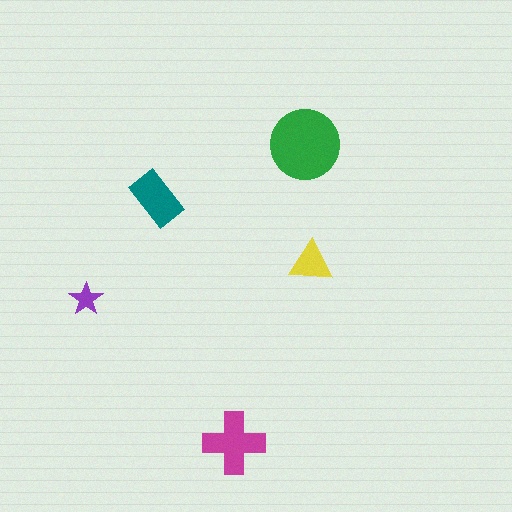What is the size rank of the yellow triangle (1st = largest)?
4th.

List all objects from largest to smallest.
The green circle, the magenta cross, the teal rectangle, the yellow triangle, the purple star.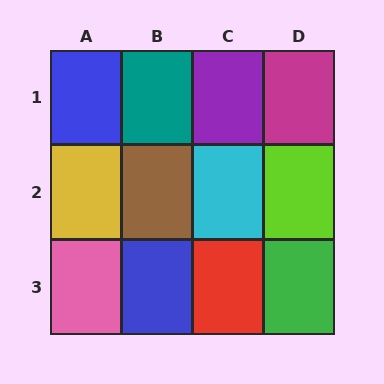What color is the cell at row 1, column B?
Teal.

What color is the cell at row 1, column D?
Magenta.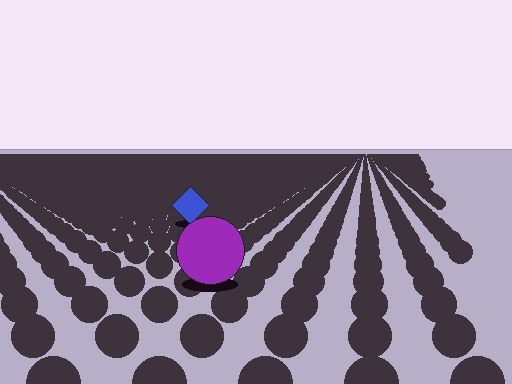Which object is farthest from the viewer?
The blue diamond is farthest from the viewer. It appears smaller and the ground texture around it is denser.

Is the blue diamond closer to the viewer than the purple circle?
No. The purple circle is closer — you can tell from the texture gradient: the ground texture is coarser near it.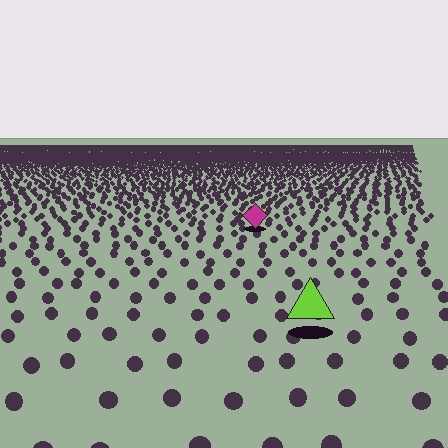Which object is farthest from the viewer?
The magenta diamond is farthest from the viewer. It appears smaller and the ground texture around it is denser.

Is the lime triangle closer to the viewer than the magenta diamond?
Yes. The lime triangle is closer — you can tell from the texture gradient: the ground texture is coarser near it.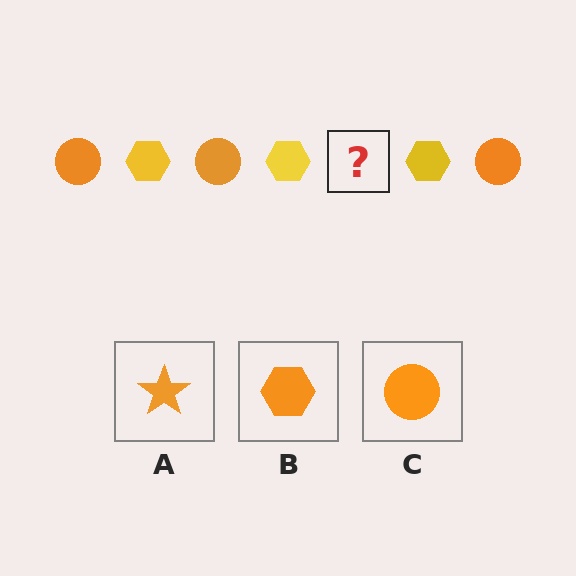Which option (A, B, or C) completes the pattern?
C.